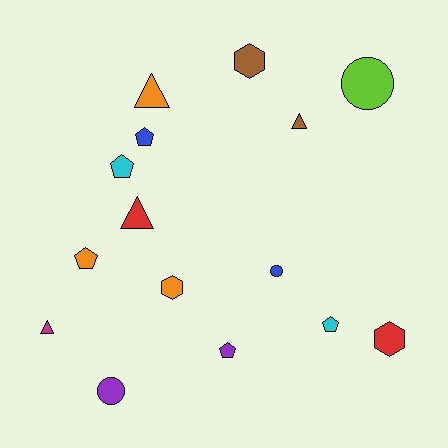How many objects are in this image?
There are 15 objects.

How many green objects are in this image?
There are no green objects.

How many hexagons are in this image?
There are 3 hexagons.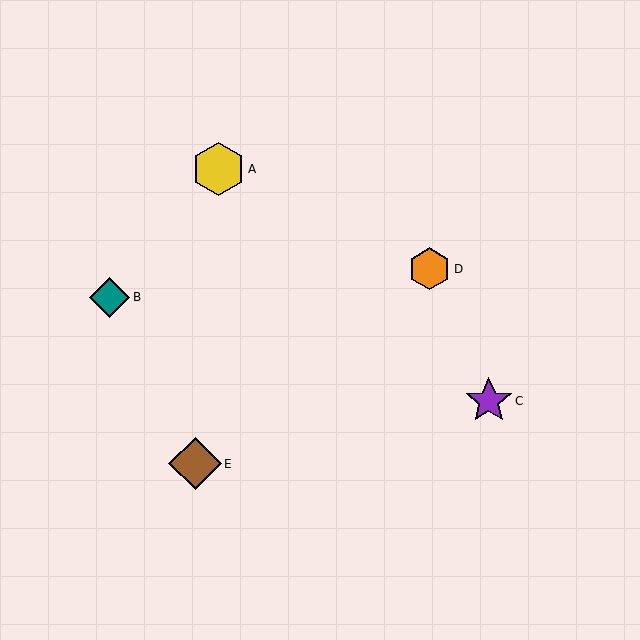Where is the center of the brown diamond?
The center of the brown diamond is at (195, 464).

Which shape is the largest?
The yellow hexagon (labeled A) is the largest.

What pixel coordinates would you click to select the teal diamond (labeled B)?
Click at (109, 297) to select the teal diamond B.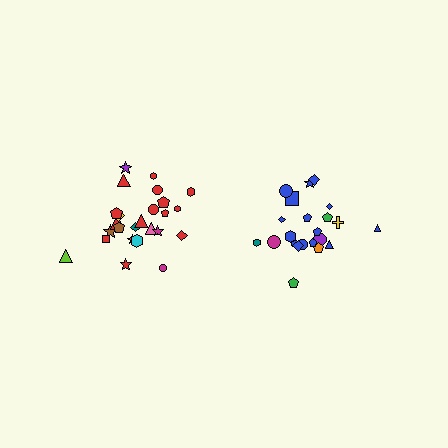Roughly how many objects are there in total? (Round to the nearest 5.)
Roughly 45 objects in total.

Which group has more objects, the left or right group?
The left group.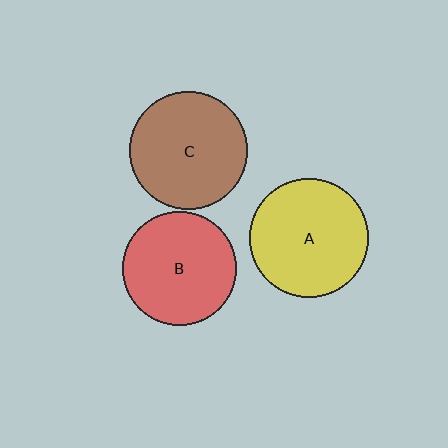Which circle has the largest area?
Circle A (yellow).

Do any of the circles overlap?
No, none of the circles overlap.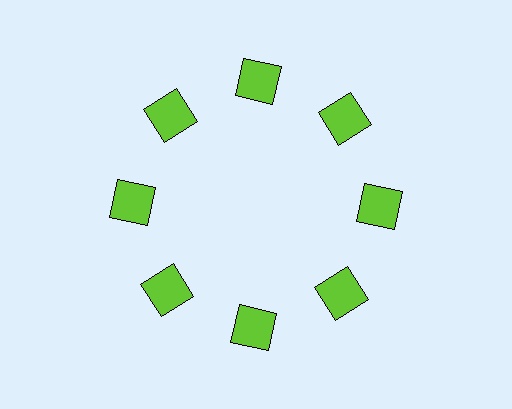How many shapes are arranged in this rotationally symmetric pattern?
There are 8 shapes, arranged in 8 groups of 1.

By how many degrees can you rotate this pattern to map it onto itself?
The pattern maps onto itself every 45 degrees of rotation.